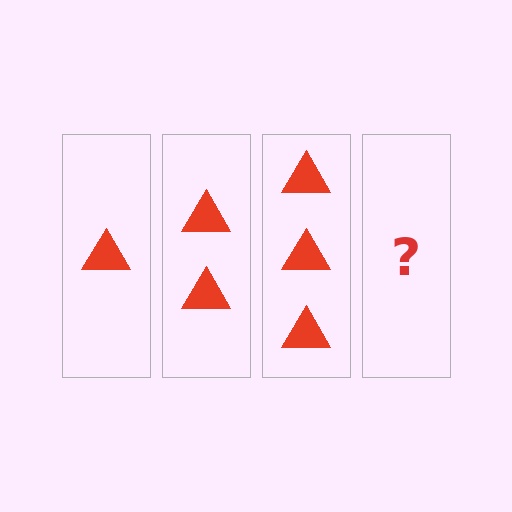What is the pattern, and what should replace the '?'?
The pattern is that each step adds one more triangle. The '?' should be 4 triangles.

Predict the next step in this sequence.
The next step is 4 triangles.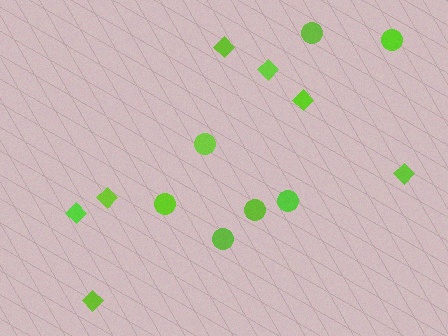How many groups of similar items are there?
There are 2 groups: one group of diamonds (7) and one group of circles (7).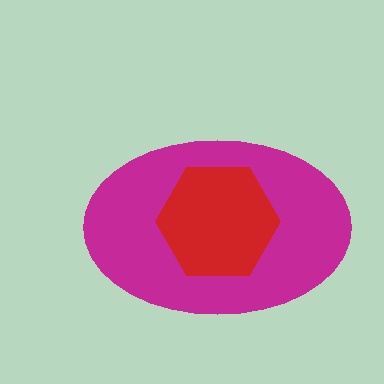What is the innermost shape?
The red hexagon.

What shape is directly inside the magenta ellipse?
The red hexagon.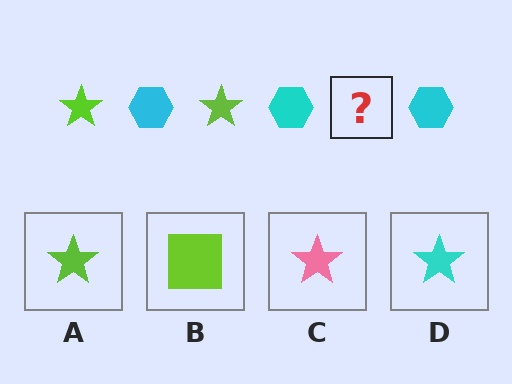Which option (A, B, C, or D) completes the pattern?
A.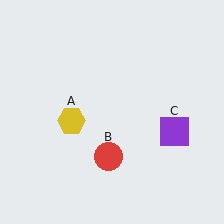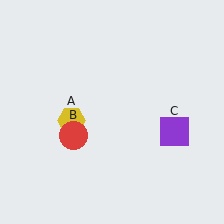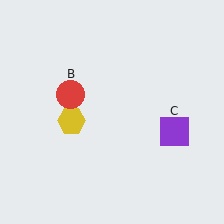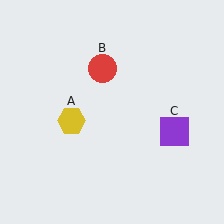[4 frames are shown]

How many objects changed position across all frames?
1 object changed position: red circle (object B).